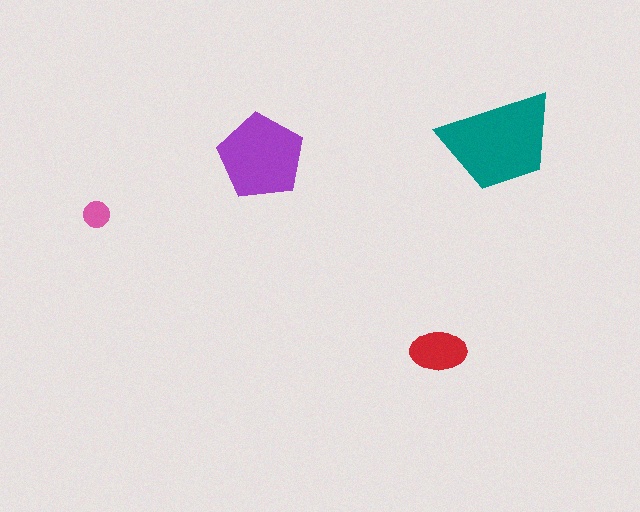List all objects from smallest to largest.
The pink circle, the red ellipse, the purple pentagon, the teal trapezoid.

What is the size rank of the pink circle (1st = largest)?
4th.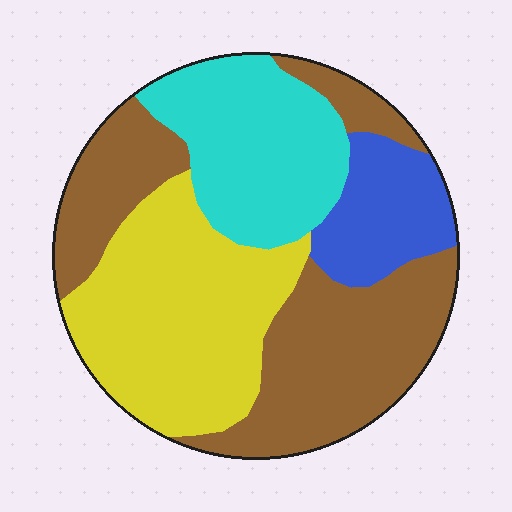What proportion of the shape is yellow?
Yellow takes up about one third (1/3) of the shape.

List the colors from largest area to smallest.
From largest to smallest: brown, yellow, cyan, blue.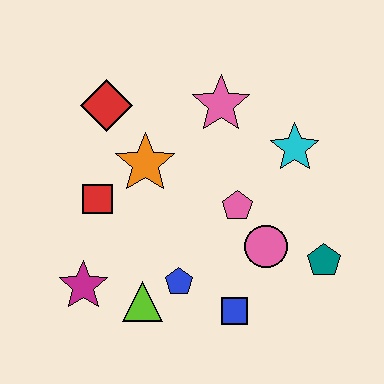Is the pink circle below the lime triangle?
No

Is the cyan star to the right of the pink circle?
Yes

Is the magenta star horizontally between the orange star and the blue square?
No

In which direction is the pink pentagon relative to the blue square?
The pink pentagon is above the blue square.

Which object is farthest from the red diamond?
The teal pentagon is farthest from the red diamond.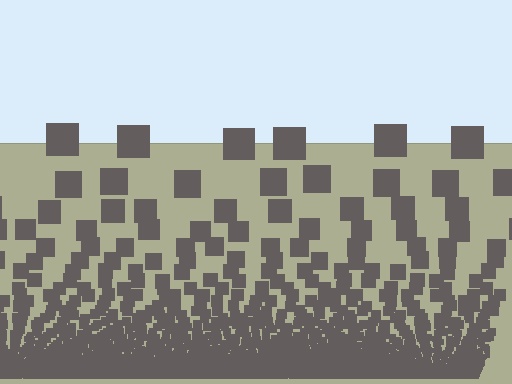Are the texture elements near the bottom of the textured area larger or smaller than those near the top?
Smaller. The gradient is inverted — elements near the bottom are smaller and denser.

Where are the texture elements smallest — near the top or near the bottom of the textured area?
Near the bottom.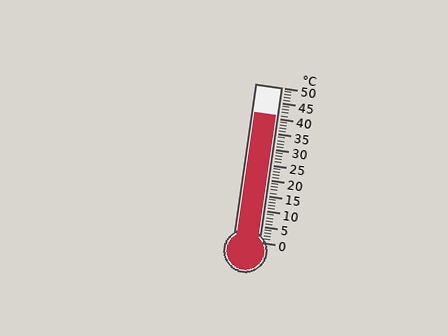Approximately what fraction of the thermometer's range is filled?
The thermometer is filled to approximately 80% of its range.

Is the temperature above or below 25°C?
The temperature is above 25°C.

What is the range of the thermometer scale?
The thermometer scale ranges from 0°C to 50°C.